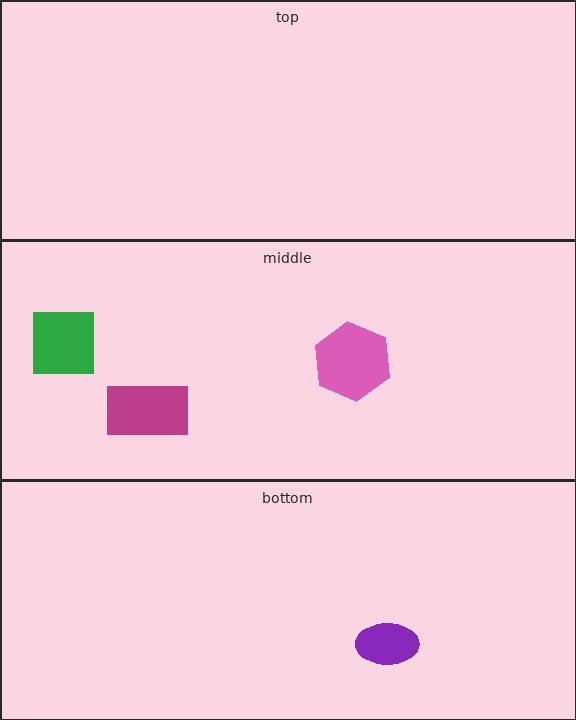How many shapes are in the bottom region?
1.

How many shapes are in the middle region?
3.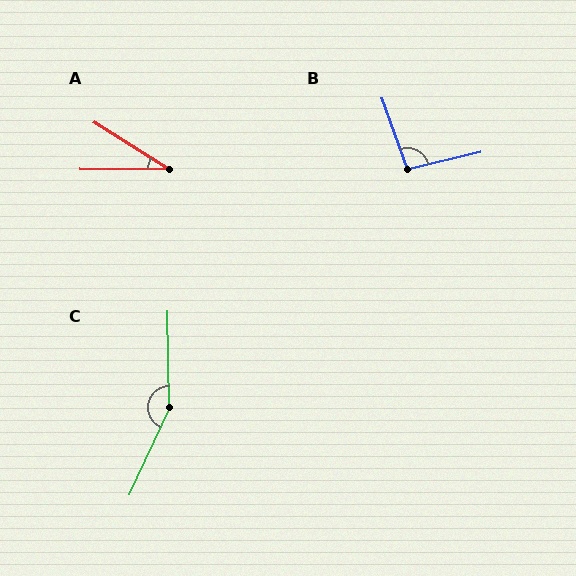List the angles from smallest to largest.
A (32°), B (96°), C (154°).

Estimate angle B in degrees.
Approximately 96 degrees.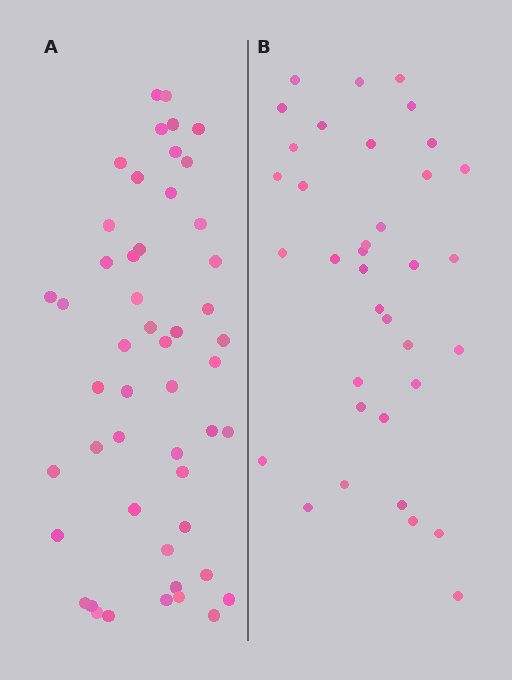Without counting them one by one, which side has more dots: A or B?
Region A (the left region) has more dots.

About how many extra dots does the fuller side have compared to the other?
Region A has approximately 15 more dots than region B.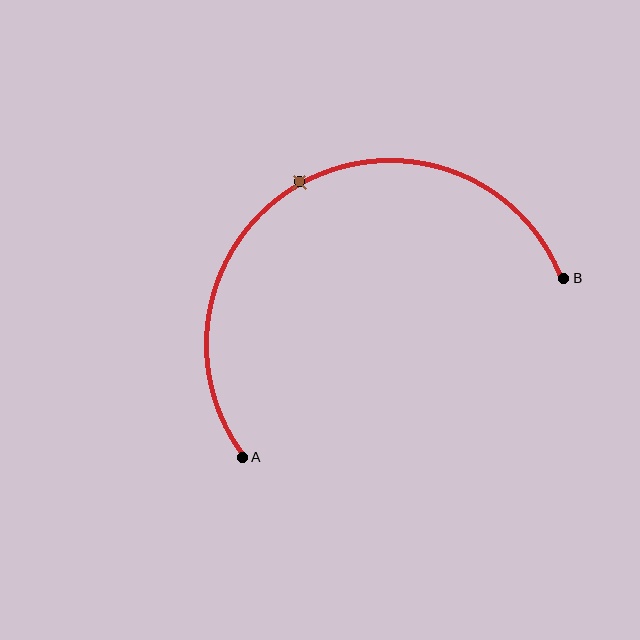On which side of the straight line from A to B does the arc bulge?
The arc bulges above the straight line connecting A and B.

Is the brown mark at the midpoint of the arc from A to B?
Yes. The brown mark lies on the arc at equal arc-length from both A and B — it is the arc midpoint.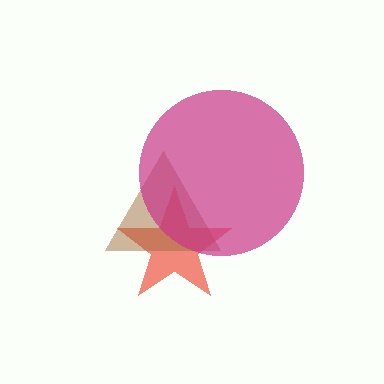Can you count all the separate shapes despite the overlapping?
Yes, there are 3 separate shapes.